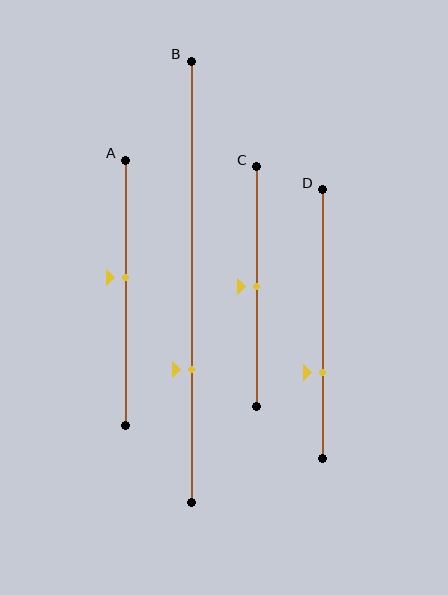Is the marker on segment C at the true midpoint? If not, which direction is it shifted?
Yes, the marker on segment C is at the true midpoint.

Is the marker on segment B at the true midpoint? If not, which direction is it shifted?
No, the marker on segment B is shifted downward by about 20% of the segment length.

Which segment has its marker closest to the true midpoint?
Segment C has its marker closest to the true midpoint.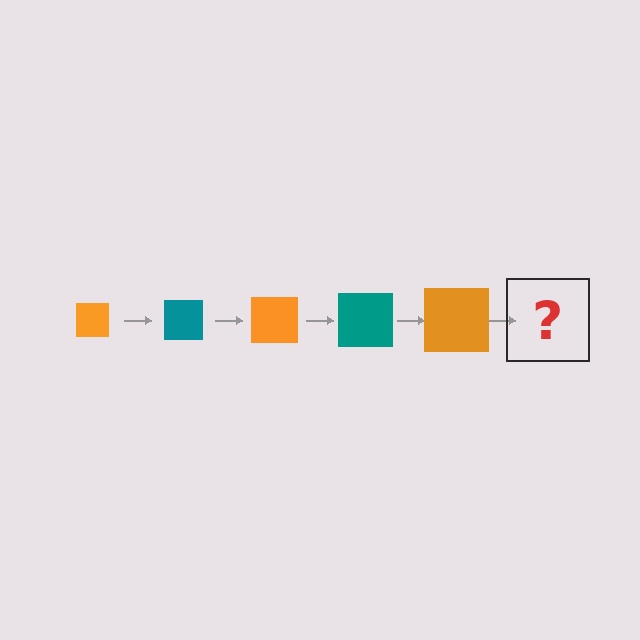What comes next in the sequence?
The next element should be a teal square, larger than the previous one.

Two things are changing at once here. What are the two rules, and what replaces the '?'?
The two rules are that the square grows larger each step and the color cycles through orange and teal. The '?' should be a teal square, larger than the previous one.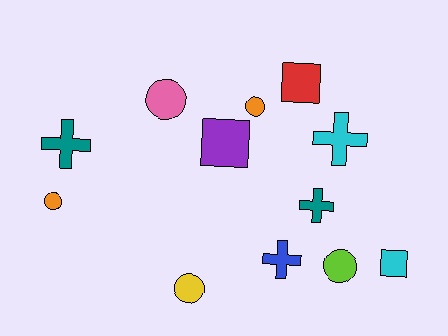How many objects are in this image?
There are 12 objects.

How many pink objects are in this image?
There is 1 pink object.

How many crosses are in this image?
There are 4 crosses.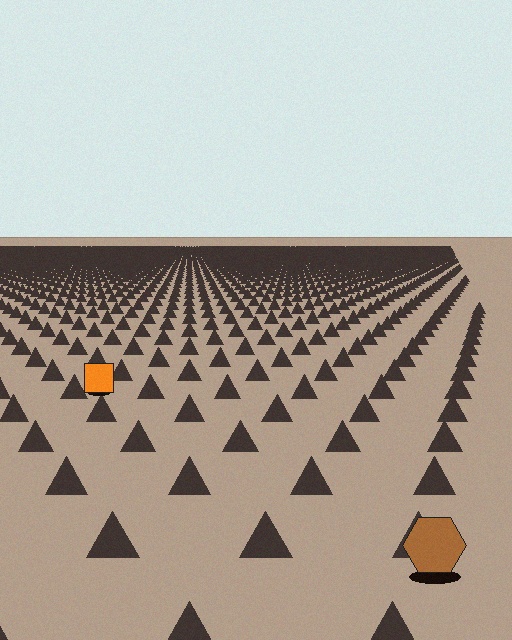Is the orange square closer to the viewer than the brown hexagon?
No. The brown hexagon is closer — you can tell from the texture gradient: the ground texture is coarser near it.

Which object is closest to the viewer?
The brown hexagon is closest. The texture marks near it are larger and more spread out.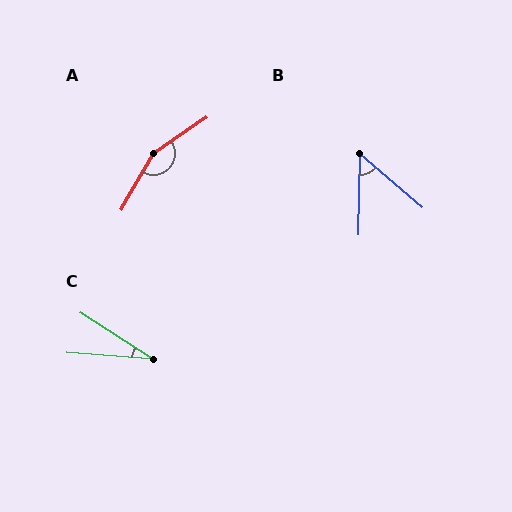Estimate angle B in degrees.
Approximately 51 degrees.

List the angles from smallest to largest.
C (28°), B (51°), A (154°).